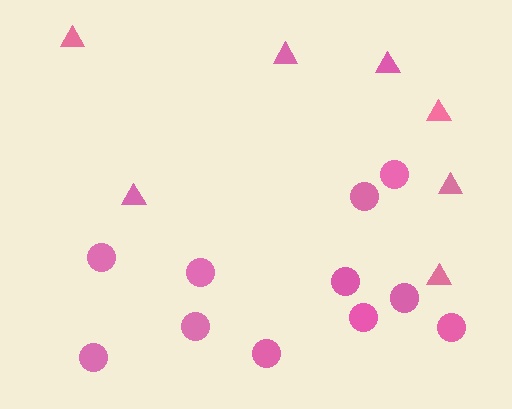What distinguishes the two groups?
There are 2 groups: one group of triangles (7) and one group of circles (11).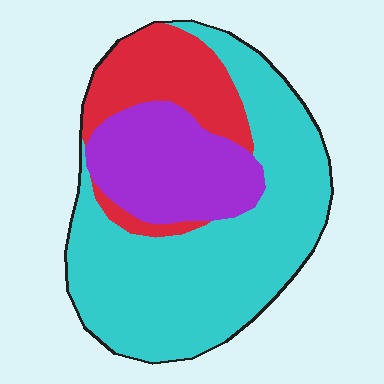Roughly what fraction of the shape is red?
Red covers roughly 20% of the shape.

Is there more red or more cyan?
Cyan.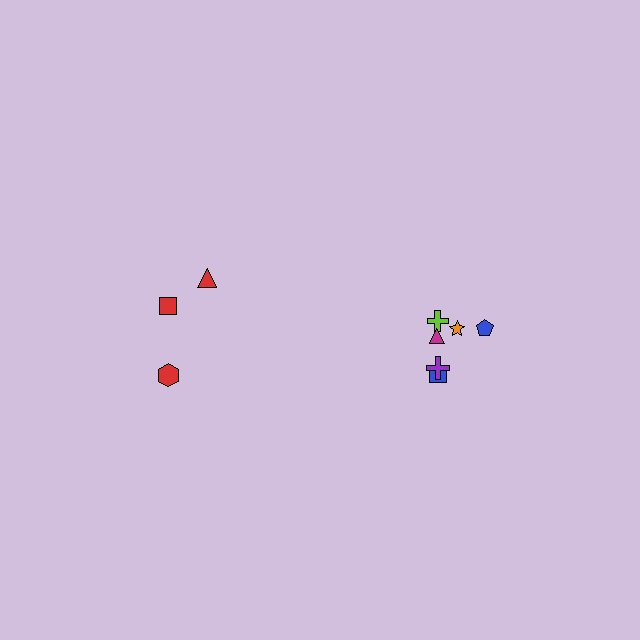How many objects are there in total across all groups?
There are 9 objects.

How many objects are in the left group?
There are 3 objects.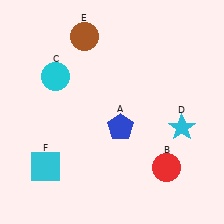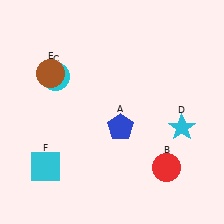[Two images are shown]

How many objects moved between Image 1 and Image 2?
1 object moved between the two images.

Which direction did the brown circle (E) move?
The brown circle (E) moved down.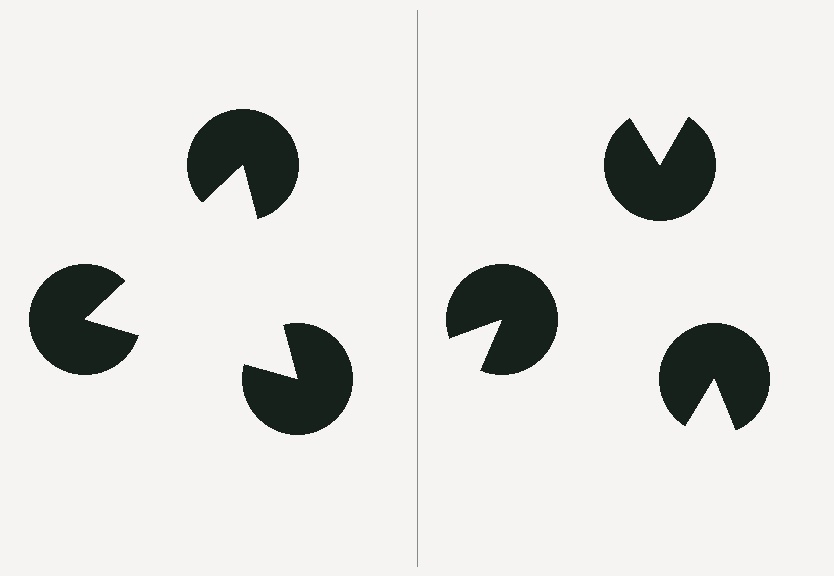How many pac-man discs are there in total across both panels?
6 — 3 on each side.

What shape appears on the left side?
An illusory triangle.